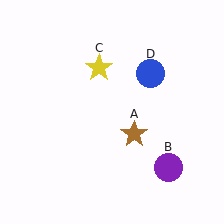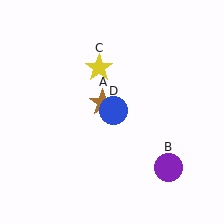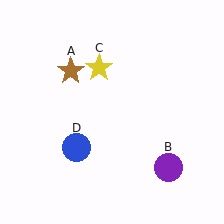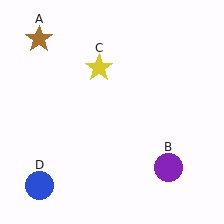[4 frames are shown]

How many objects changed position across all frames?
2 objects changed position: brown star (object A), blue circle (object D).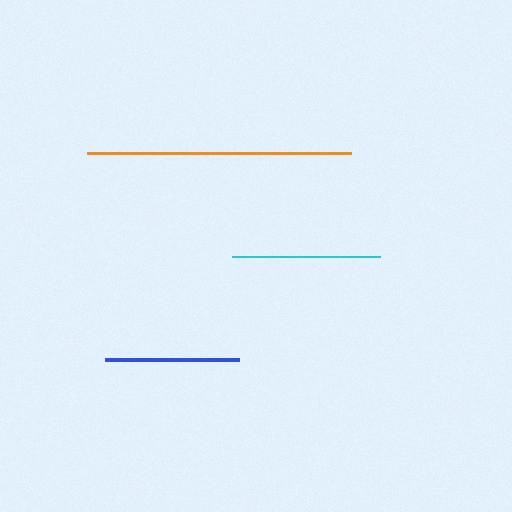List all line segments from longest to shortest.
From longest to shortest: orange, cyan, blue.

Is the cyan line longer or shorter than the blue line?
The cyan line is longer than the blue line.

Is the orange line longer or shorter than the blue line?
The orange line is longer than the blue line.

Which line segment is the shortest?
The blue line is the shortest at approximately 134 pixels.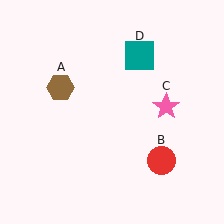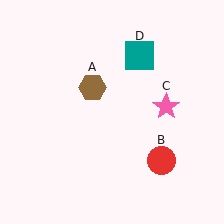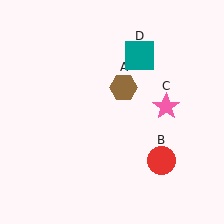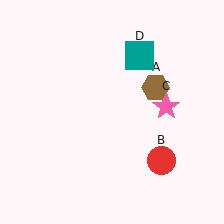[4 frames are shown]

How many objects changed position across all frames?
1 object changed position: brown hexagon (object A).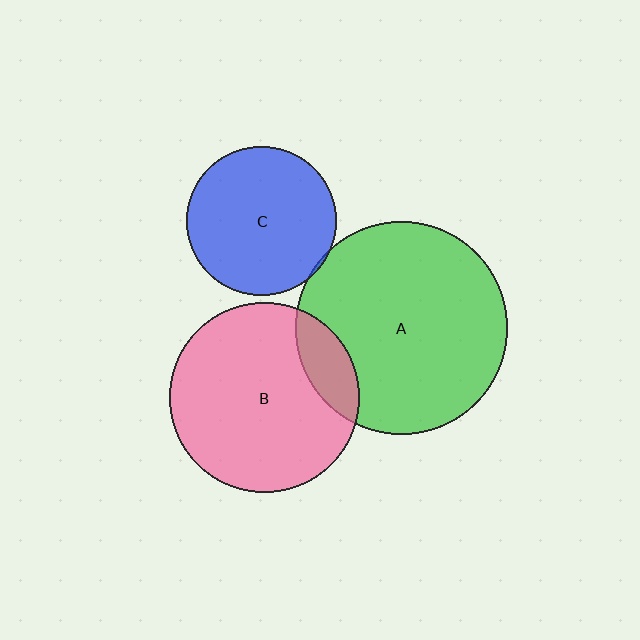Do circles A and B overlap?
Yes.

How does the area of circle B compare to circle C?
Approximately 1.6 times.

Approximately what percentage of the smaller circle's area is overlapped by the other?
Approximately 15%.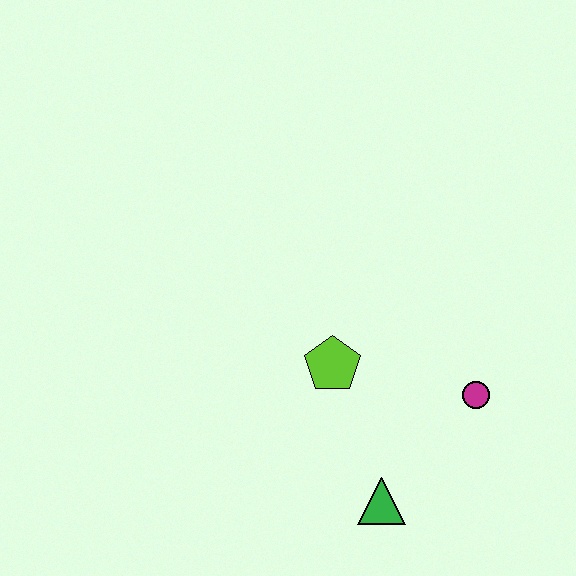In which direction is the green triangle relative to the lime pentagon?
The green triangle is below the lime pentagon.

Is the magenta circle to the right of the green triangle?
Yes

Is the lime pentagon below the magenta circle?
No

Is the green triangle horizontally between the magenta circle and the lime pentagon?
Yes